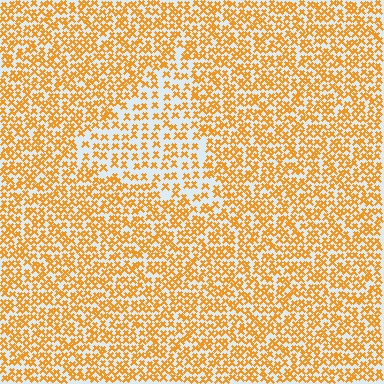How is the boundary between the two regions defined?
The boundary is defined by a change in element density (approximately 1.7x ratio). All elements are the same color, size, and shape.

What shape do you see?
I see a triangle.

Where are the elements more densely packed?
The elements are more densely packed outside the triangle boundary.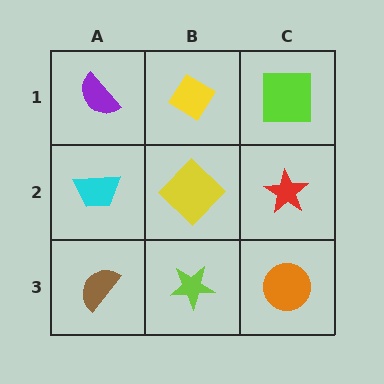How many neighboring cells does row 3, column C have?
2.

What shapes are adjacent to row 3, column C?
A red star (row 2, column C), a lime star (row 3, column B).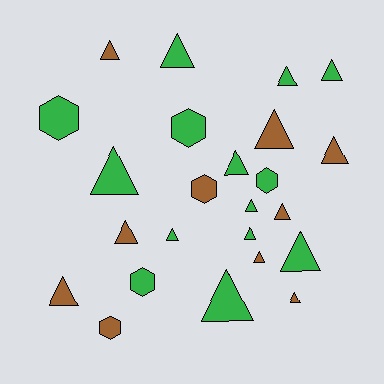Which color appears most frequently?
Green, with 14 objects.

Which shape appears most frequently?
Triangle, with 18 objects.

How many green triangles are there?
There are 10 green triangles.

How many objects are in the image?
There are 24 objects.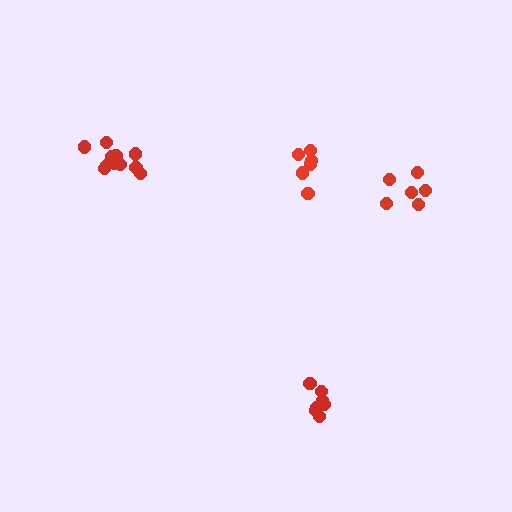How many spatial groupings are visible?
There are 4 spatial groupings.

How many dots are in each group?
Group 1: 6 dots, Group 2: 8 dots, Group 3: 6 dots, Group 4: 11 dots (31 total).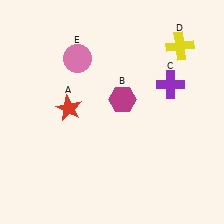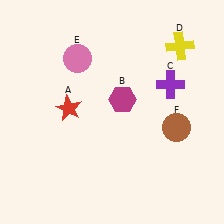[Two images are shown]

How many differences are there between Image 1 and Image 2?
There is 1 difference between the two images.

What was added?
A brown circle (F) was added in Image 2.